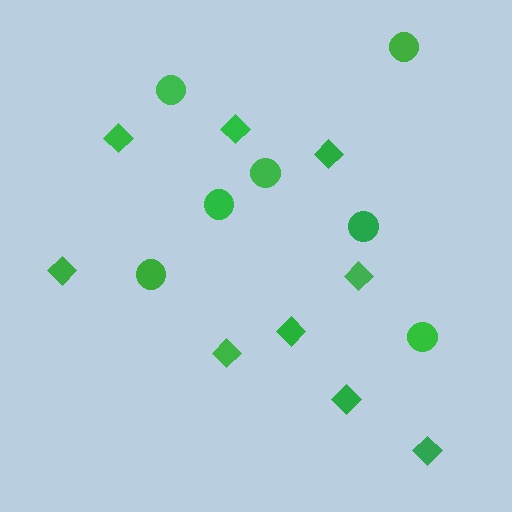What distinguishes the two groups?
There are 2 groups: one group of diamonds (9) and one group of circles (7).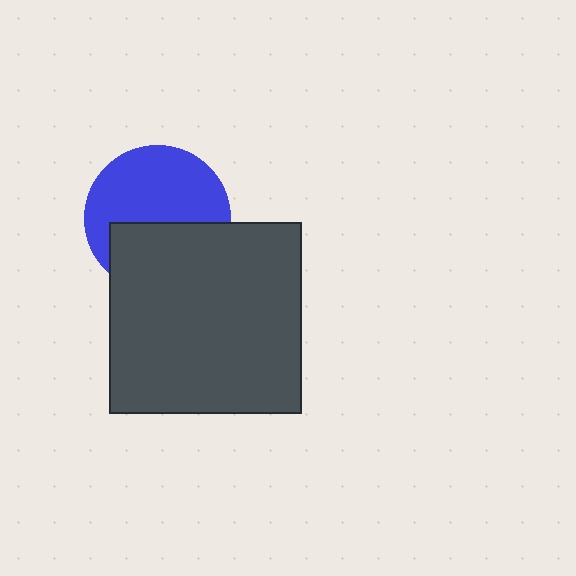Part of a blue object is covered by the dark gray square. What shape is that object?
It is a circle.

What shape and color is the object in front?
The object in front is a dark gray square.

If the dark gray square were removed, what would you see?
You would see the complete blue circle.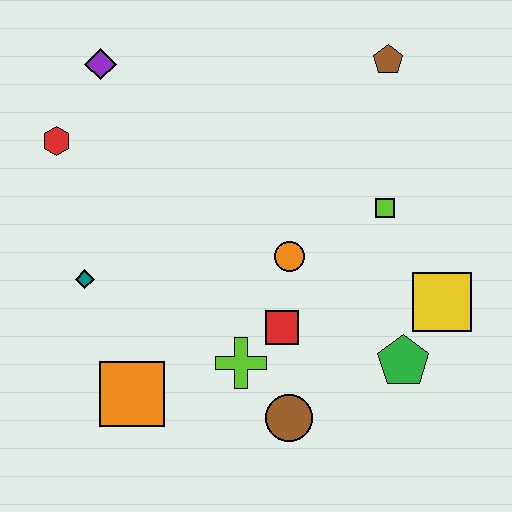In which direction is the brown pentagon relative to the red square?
The brown pentagon is above the red square.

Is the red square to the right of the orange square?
Yes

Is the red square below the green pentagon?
No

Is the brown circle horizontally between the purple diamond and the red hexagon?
No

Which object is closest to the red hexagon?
The purple diamond is closest to the red hexagon.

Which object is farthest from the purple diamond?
The green pentagon is farthest from the purple diamond.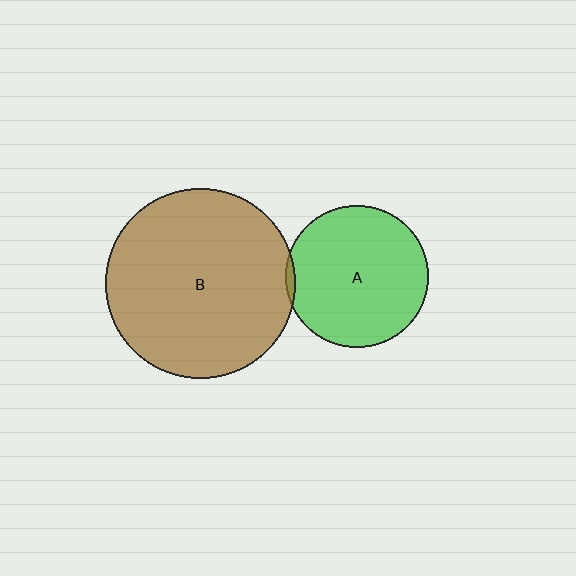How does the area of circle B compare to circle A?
Approximately 1.8 times.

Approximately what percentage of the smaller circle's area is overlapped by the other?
Approximately 5%.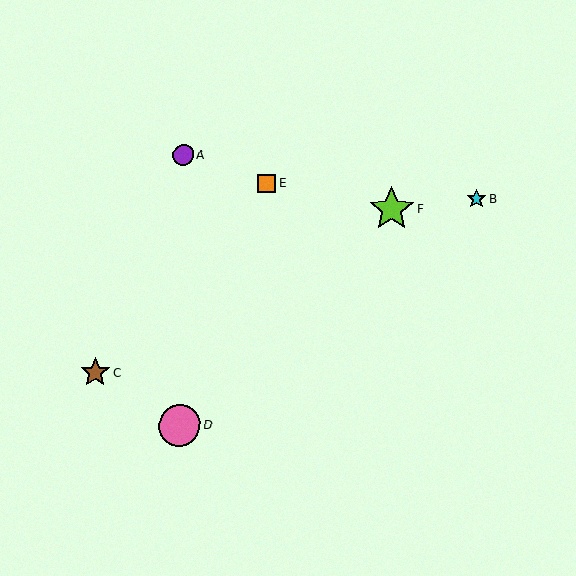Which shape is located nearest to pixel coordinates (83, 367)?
The brown star (labeled C) at (95, 372) is nearest to that location.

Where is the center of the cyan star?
The center of the cyan star is at (477, 199).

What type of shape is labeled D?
Shape D is a pink circle.